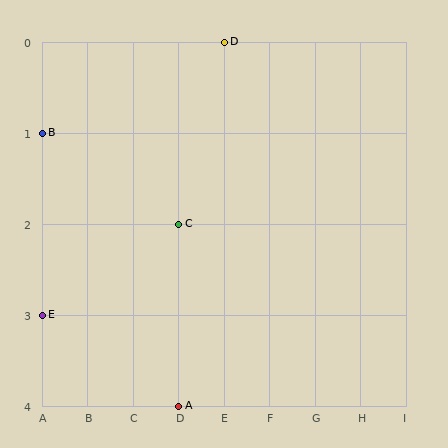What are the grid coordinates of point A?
Point A is at grid coordinates (D, 4).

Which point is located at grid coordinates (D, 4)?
Point A is at (D, 4).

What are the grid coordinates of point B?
Point B is at grid coordinates (A, 1).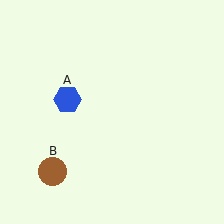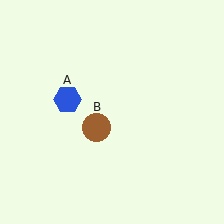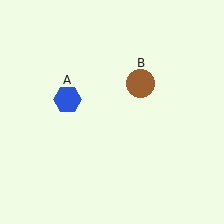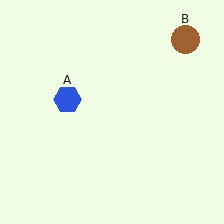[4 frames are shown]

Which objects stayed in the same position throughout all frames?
Blue hexagon (object A) remained stationary.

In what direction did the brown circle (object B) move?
The brown circle (object B) moved up and to the right.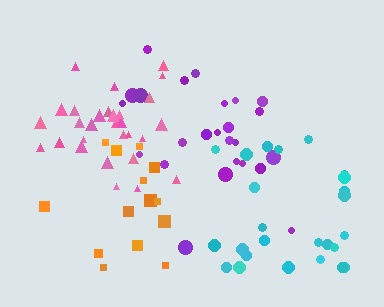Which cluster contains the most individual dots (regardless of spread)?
Pink (29).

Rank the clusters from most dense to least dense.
pink, purple, cyan, orange.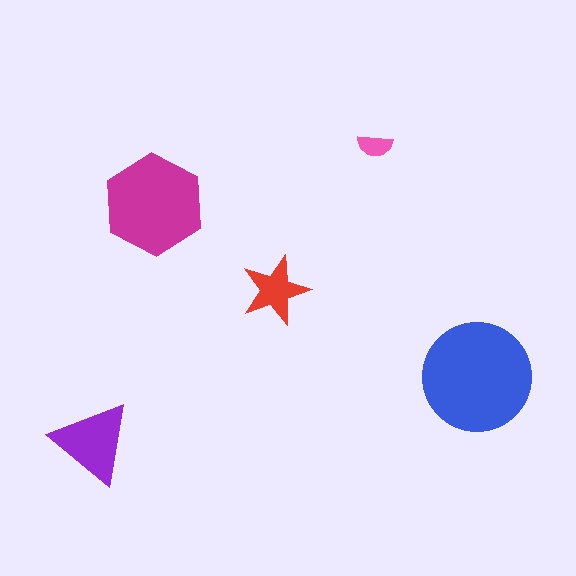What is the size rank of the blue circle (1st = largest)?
1st.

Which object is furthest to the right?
The blue circle is rightmost.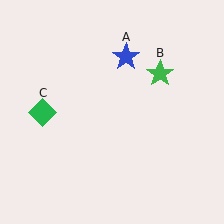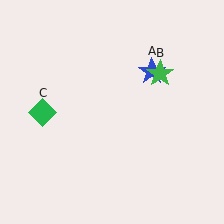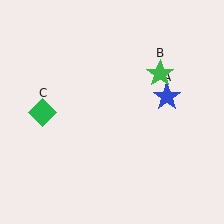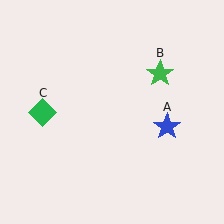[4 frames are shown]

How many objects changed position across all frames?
1 object changed position: blue star (object A).